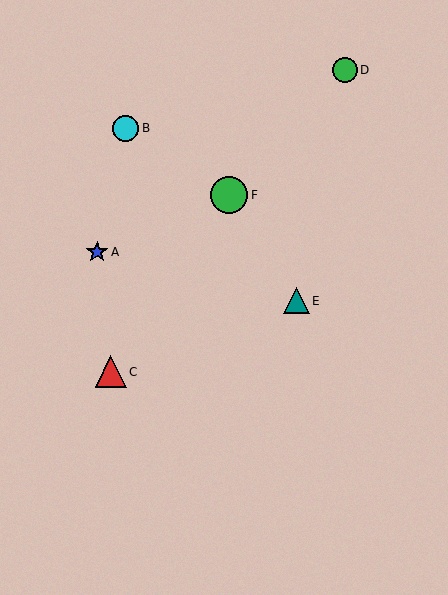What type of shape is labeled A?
Shape A is a blue star.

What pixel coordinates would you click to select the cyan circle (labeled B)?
Click at (126, 128) to select the cyan circle B.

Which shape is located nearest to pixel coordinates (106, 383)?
The red triangle (labeled C) at (111, 372) is nearest to that location.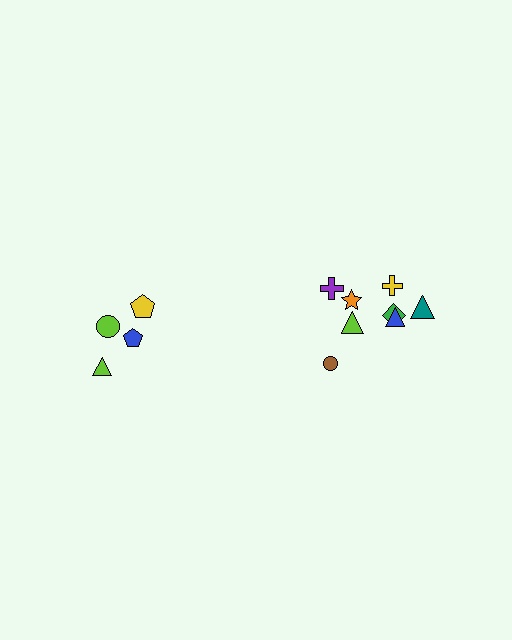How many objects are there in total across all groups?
There are 12 objects.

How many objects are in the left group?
There are 4 objects.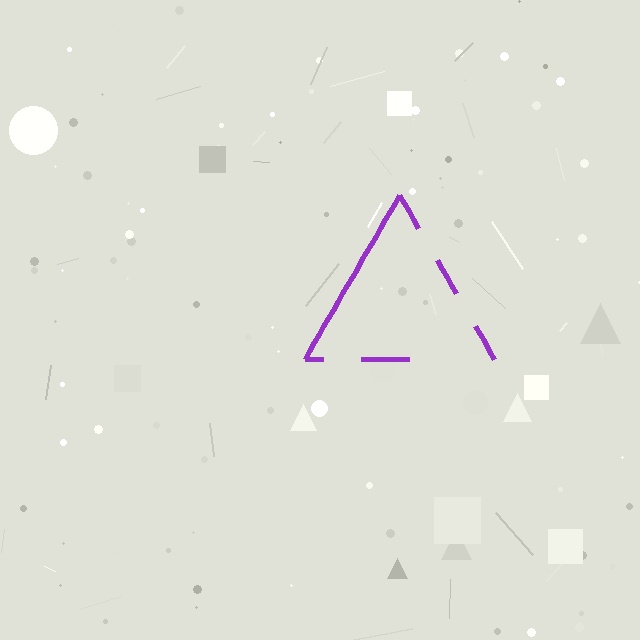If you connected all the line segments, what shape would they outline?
They would outline a triangle.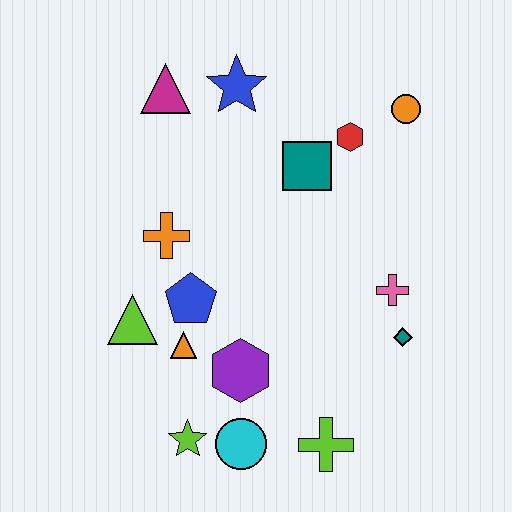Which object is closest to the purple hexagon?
The orange triangle is closest to the purple hexagon.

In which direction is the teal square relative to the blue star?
The teal square is below the blue star.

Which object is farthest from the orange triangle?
The orange circle is farthest from the orange triangle.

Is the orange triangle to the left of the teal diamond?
Yes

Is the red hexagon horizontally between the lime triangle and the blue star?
No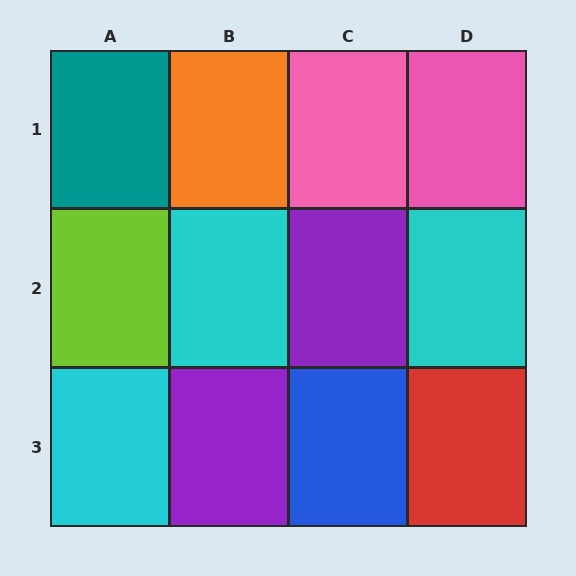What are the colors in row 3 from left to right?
Cyan, purple, blue, red.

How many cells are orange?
1 cell is orange.